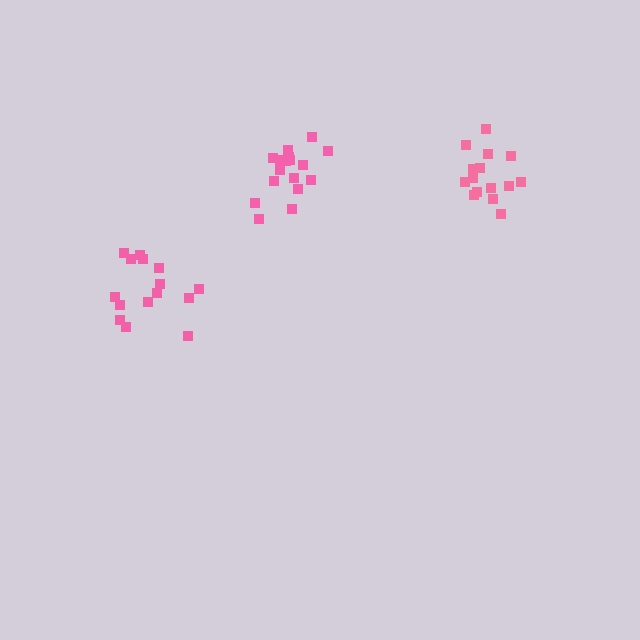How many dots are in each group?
Group 1: 15 dots, Group 2: 15 dots, Group 3: 17 dots (47 total).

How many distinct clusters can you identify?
There are 3 distinct clusters.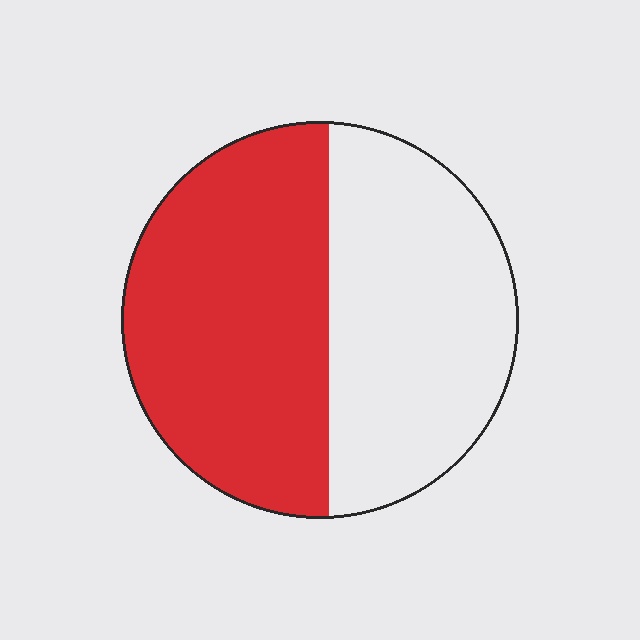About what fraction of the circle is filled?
About one half (1/2).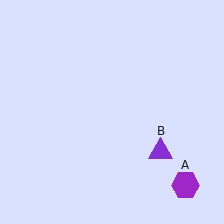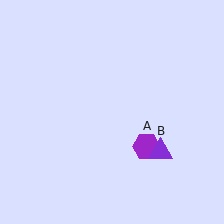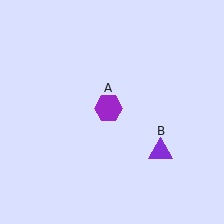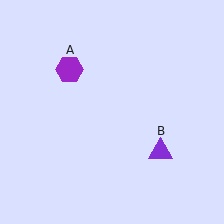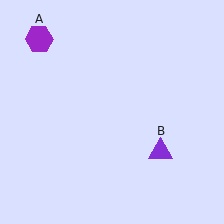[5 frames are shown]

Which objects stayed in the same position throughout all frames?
Purple triangle (object B) remained stationary.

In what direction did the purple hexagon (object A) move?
The purple hexagon (object A) moved up and to the left.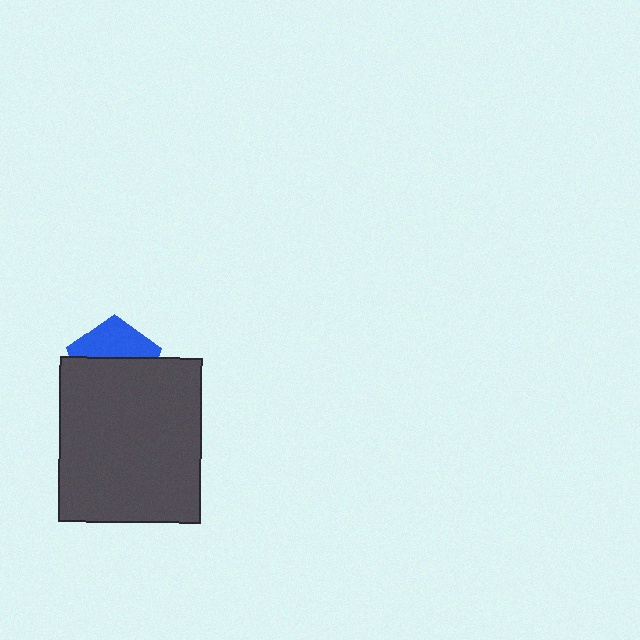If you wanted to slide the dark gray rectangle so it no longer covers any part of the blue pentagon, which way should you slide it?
Slide it down — that is the most direct way to separate the two shapes.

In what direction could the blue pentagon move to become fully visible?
The blue pentagon could move up. That would shift it out from behind the dark gray rectangle entirely.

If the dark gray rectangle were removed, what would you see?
You would see the complete blue pentagon.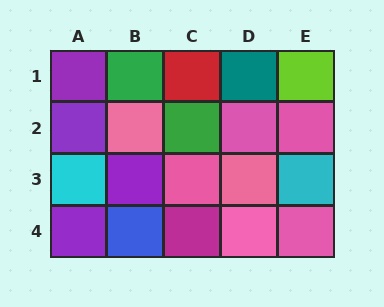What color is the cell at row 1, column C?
Red.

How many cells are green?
2 cells are green.